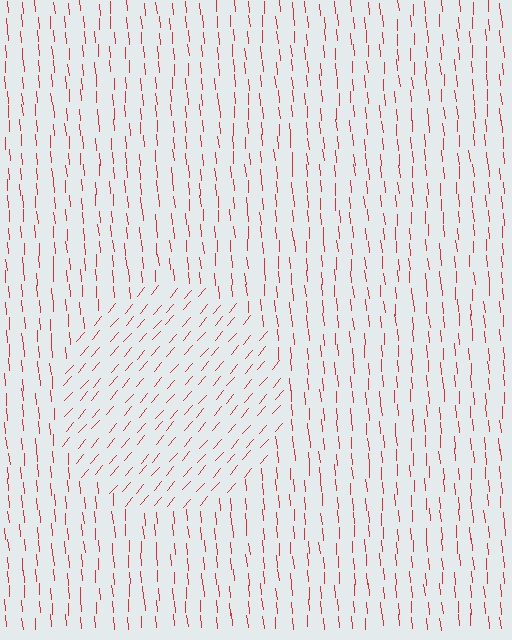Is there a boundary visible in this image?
Yes, there is a texture boundary formed by a change in line orientation.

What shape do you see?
I see a circle.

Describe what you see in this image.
The image is filled with small red line segments. A circle region in the image has lines oriented differently from the surrounding lines, creating a visible texture boundary.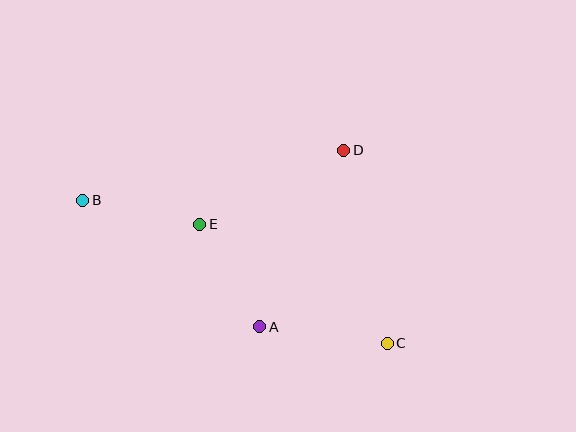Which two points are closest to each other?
Points A and E are closest to each other.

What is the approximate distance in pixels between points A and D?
The distance between A and D is approximately 195 pixels.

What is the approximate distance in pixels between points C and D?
The distance between C and D is approximately 198 pixels.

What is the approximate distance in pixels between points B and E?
The distance between B and E is approximately 120 pixels.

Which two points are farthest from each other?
Points B and C are farthest from each other.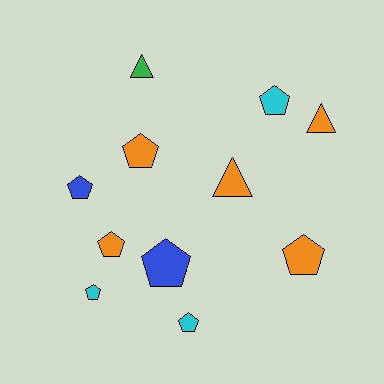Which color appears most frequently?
Orange, with 5 objects.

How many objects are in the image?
There are 11 objects.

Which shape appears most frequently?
Pentagon, with 8 objects.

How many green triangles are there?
There is 1 green triangle.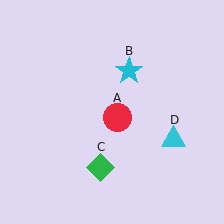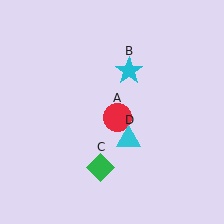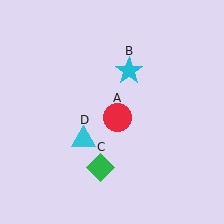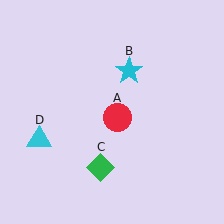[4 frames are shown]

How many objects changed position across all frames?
1 object changed position: cyan triangle (object D).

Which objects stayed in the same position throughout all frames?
Red circle (object A) and cyan star (object B) and green diamond (object C) remained stationary.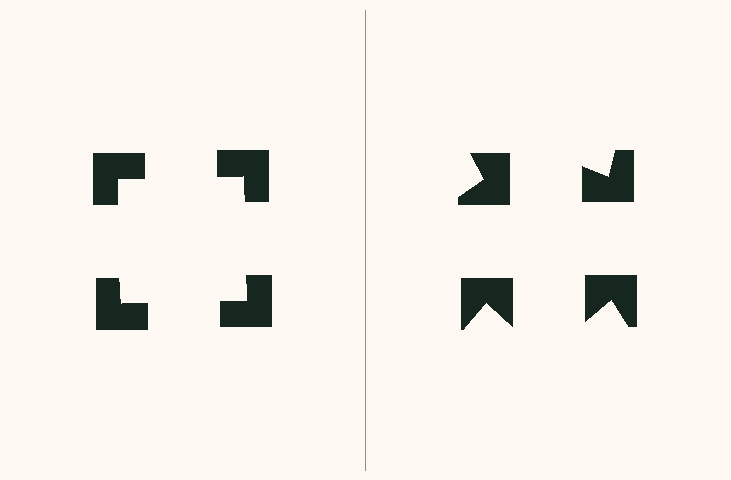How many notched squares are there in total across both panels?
8 — 4 on each side.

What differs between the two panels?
The notched squares are positioned identically on both sides; only the wedge orientations differ. On the left they align to a square; on the right they are misaligned.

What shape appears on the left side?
An illusory square.